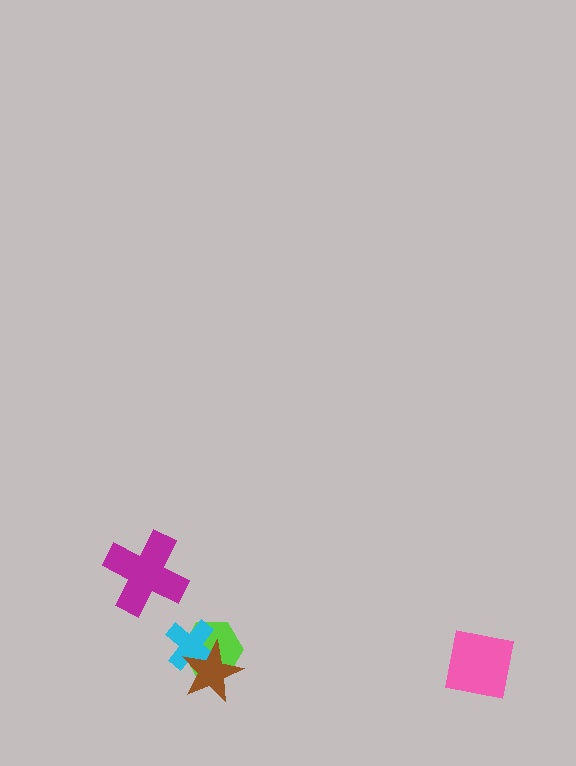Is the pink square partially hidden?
No, no other shape covers it.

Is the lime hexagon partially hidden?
Yes, it is partially covered by another shape.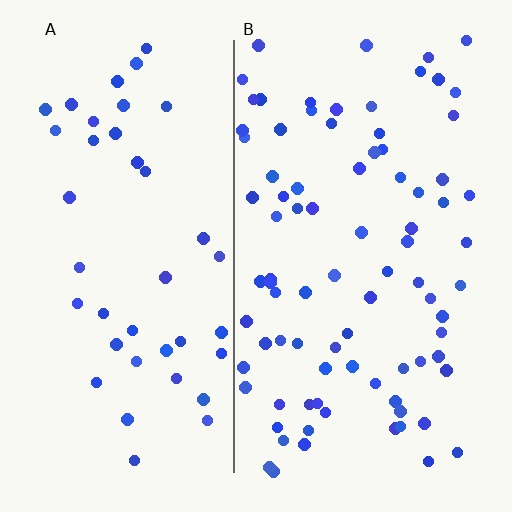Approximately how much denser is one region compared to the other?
Approximately 2.1× — region B over region A.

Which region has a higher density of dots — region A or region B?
B (the right).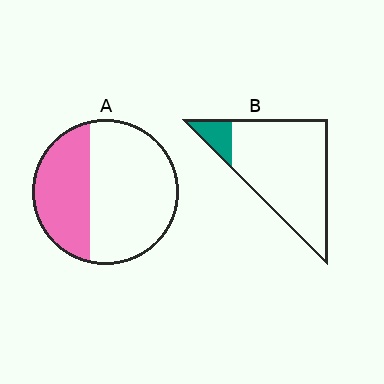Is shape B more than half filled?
No.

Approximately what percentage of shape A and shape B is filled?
A is approximately 35% and B is approximately 10%.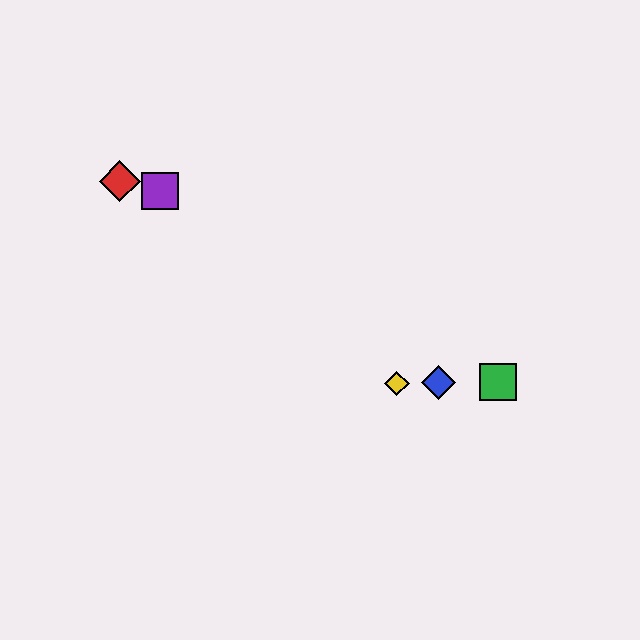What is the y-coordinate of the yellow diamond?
The yellow diamond is at y≈383.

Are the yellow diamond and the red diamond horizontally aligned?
No, the yellow diamond is at y≈383 and the red diamond is at y≈181.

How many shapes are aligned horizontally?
3 shapes (the blue diamond, the green square, the yellow diamond) are aligned horizontally.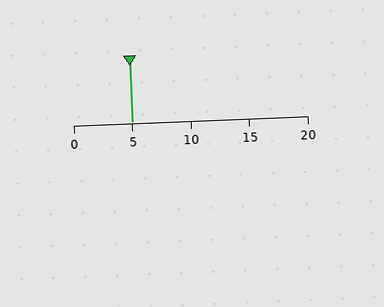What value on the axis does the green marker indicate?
The marker indicates approximately 5.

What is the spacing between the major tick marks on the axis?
The major ticks are spaced 5 apart.